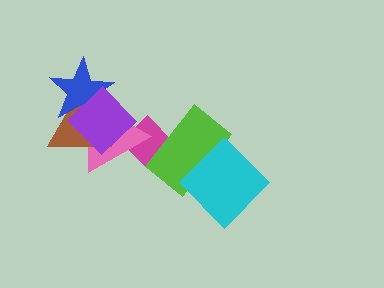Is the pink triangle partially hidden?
Yes, it is partially covered by another shape.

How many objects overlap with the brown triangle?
3 objects overlap with the brown triangle.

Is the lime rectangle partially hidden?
Yes, it is partially covered by another shape.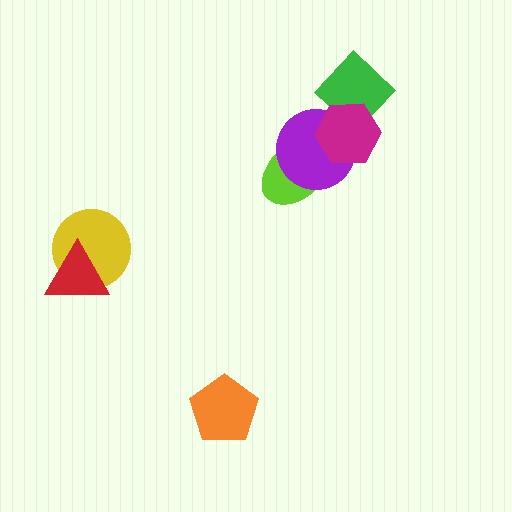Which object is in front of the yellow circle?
The red triangle is in front of the yellow circle.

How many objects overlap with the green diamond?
2 objects overlap with the green diamond.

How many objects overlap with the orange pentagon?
0 objects overlap with the orange pentagon.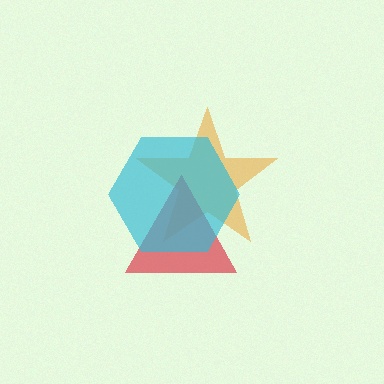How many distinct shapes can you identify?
There are 3 distinct shapes: an orange star, a red triangle, a cyan hexagon.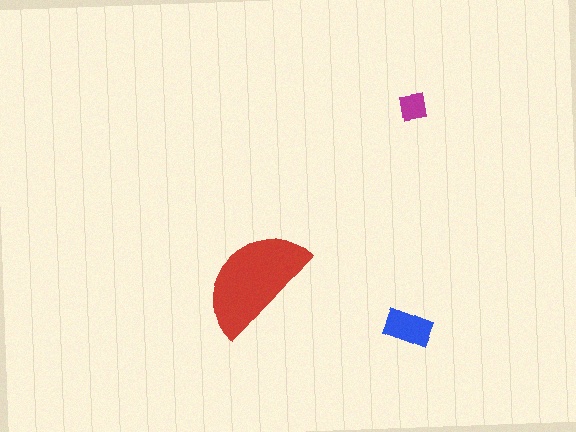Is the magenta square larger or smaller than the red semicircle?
Smaller.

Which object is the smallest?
The magenta square.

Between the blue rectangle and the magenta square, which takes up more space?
The blue rectangle.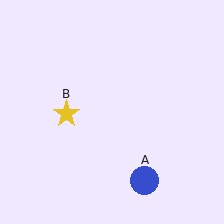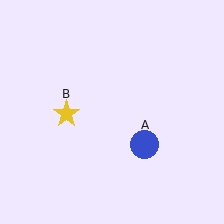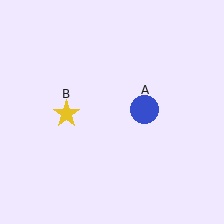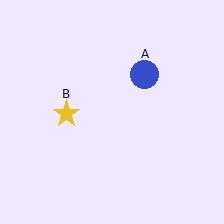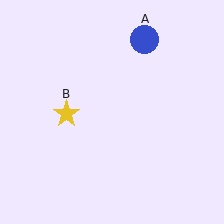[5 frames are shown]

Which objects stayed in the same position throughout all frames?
Yellow star (object B) remained stationary.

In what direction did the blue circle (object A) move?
The blue circle (object A) moved up.